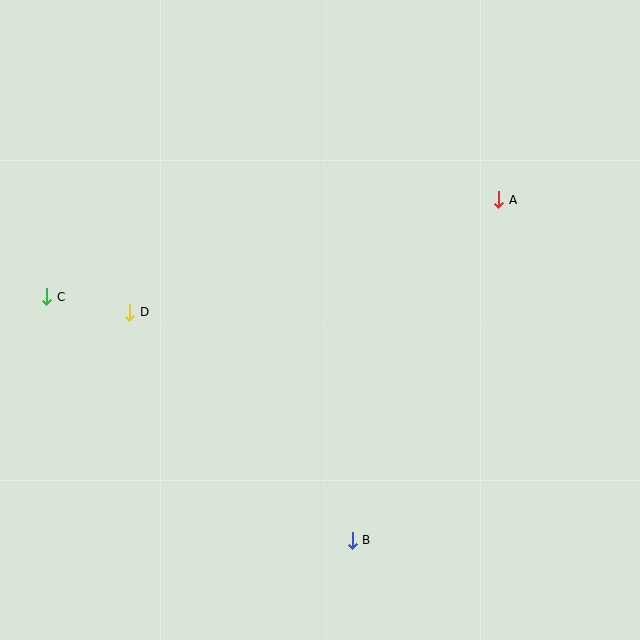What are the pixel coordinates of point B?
Point B is at (352, 540).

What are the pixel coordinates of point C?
Point C is at (47, 297).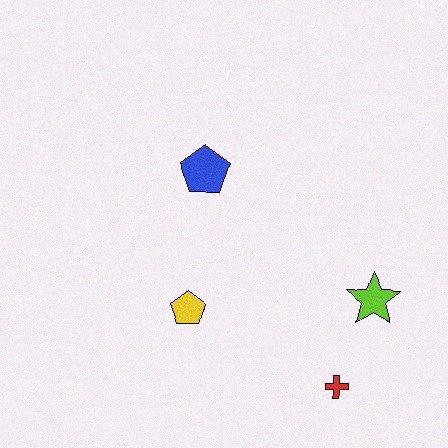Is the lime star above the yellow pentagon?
Yes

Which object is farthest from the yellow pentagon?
The lime star is farthest from the yellow pentagon.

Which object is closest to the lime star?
The red cross is closest to the lime star.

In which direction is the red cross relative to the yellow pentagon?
The red cross is to the right of the yellow pentagon.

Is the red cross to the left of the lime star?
Yes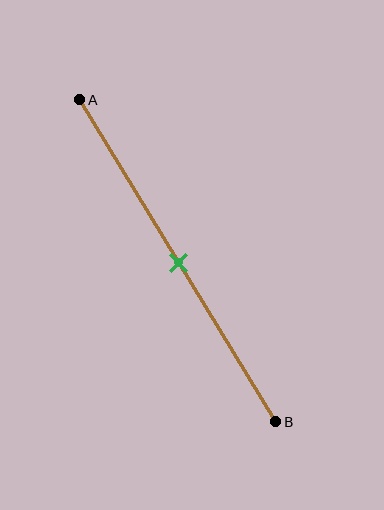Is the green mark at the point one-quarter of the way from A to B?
No, the mark is at about 50% from A, not at the 25% one-quarter point.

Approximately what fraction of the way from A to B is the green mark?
The green mark is approximately 50% of the way from A to B.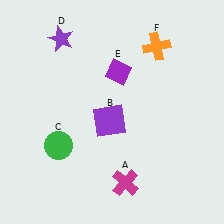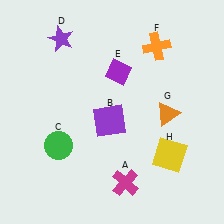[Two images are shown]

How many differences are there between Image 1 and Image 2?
There are 2 differences between the two images.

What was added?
An orange triangle (G), a yellow square (H) were added in Image 2.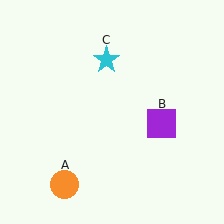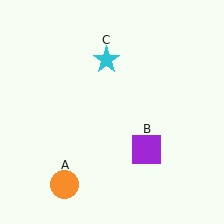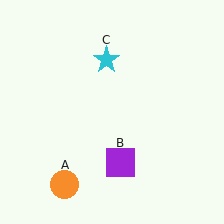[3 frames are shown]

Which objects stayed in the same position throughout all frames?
Orange circle (object A) and cyan star (object C) remained stationary.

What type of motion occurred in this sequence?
The purple square (object B) rotated clockwise around the center of the scene.